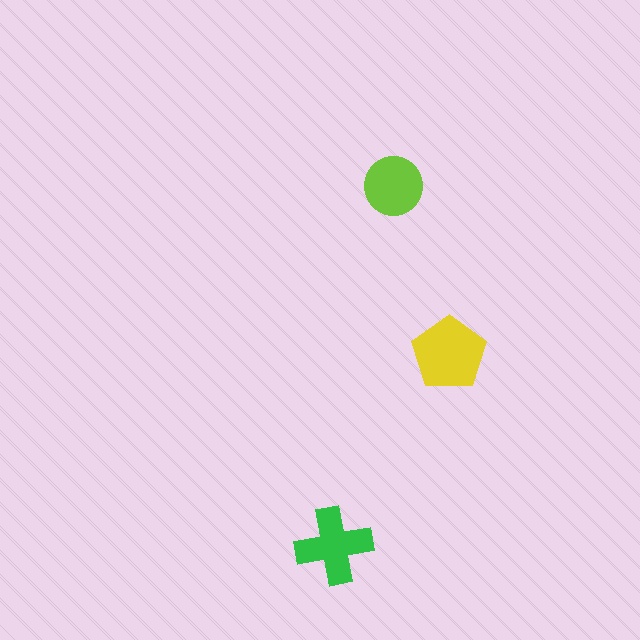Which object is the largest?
The yellow pentagon.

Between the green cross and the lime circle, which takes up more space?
The green cross.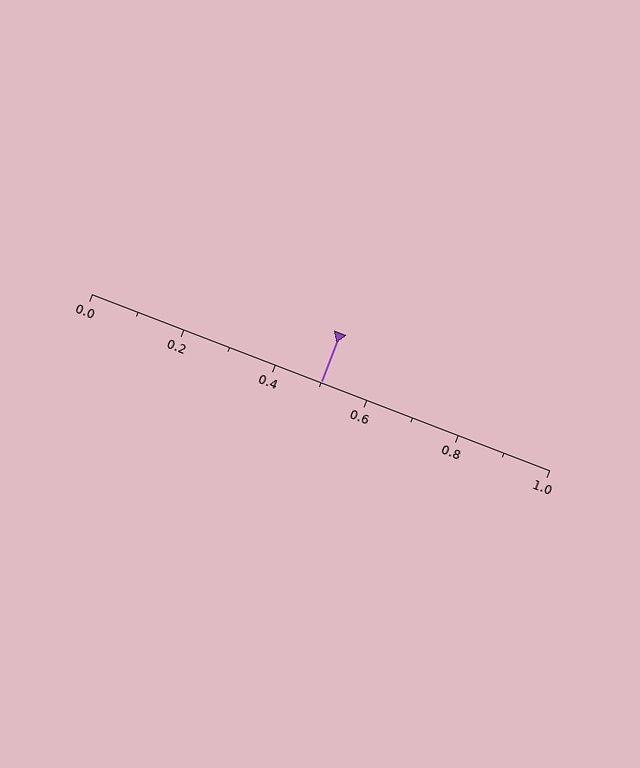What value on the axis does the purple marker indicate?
The marker indicates approximately 0.5.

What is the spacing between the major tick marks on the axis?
The major ticks are spaced 0.2 apart.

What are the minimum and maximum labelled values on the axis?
The axis runs from 0.0 to 1.0.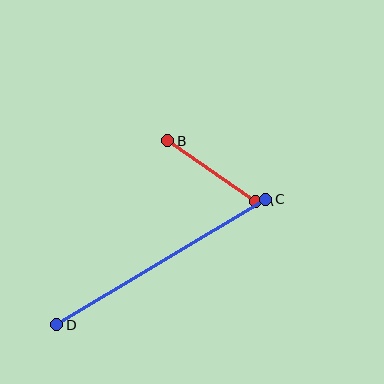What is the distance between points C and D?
The distance is approximately 244 pixels.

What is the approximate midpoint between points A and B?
The midpoint is at approximately (211, 171) pixels.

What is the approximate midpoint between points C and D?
The midpoint is at approximately (161, 262) pixels.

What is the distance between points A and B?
The distance is approximately 107 pixels.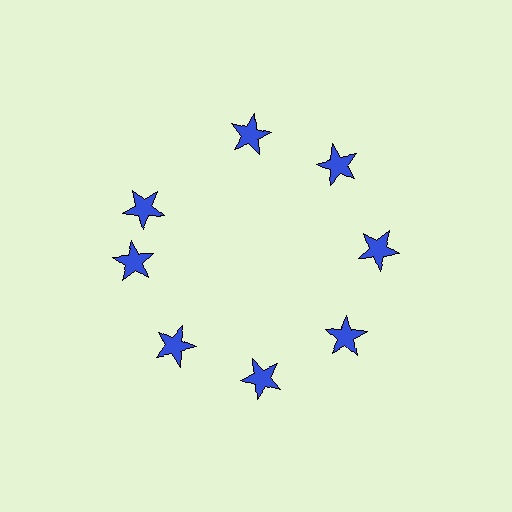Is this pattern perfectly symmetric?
No. The 8 blue stars are arranged in a ring, but one element near the 10 o'clock position is rotated out of alignment along the ring, breaking the 8-fold rotational symmetry.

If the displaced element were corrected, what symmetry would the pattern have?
It would have 8-fold rotational symmetry — the pattern would map onto itself every 45 degrees.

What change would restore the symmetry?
The symmetry would be restored by rotating it back into even spacing with its neighbors so that all 8 stars sit at equal angles and equal distance from the center.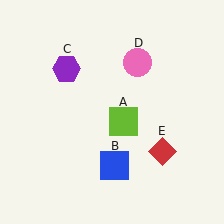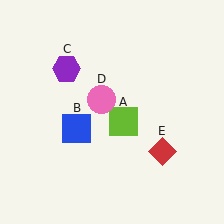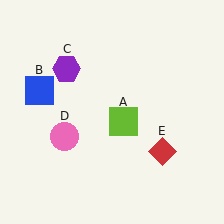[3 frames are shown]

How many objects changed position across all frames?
2 objects changed position: blue square (object B), pink circle (object D).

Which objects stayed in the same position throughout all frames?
Lime square (object A) and purple hexagon (object C) and red diamond (object E) remained stationary.